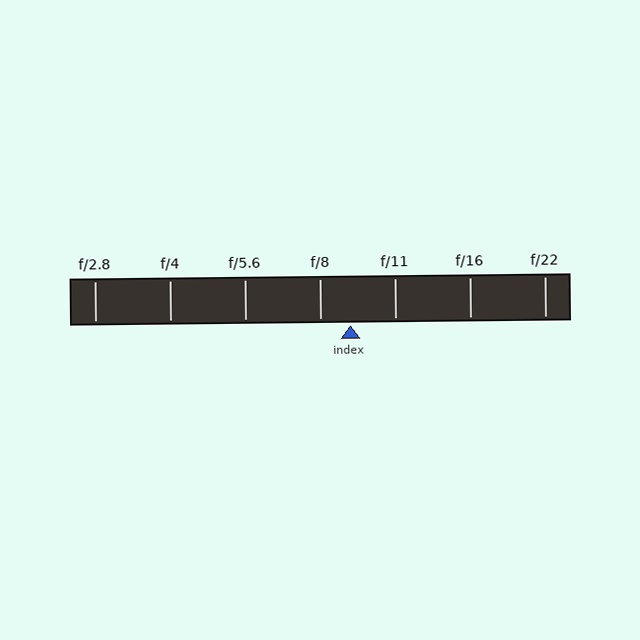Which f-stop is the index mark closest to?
The index mark is closest to f/8.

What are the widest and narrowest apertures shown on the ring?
The widest aperture shown is f/2.8 and the narrowest is f/22.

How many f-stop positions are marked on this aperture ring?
There are 7 f-stop positions marked.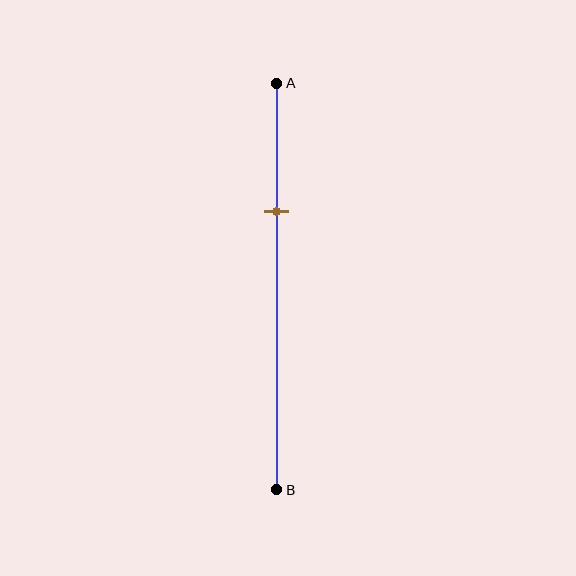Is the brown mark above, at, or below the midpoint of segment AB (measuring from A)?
The brown mark is above the midpoint of segment AB.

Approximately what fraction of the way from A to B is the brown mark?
The brown mark is approximately 30% of the way from A to B.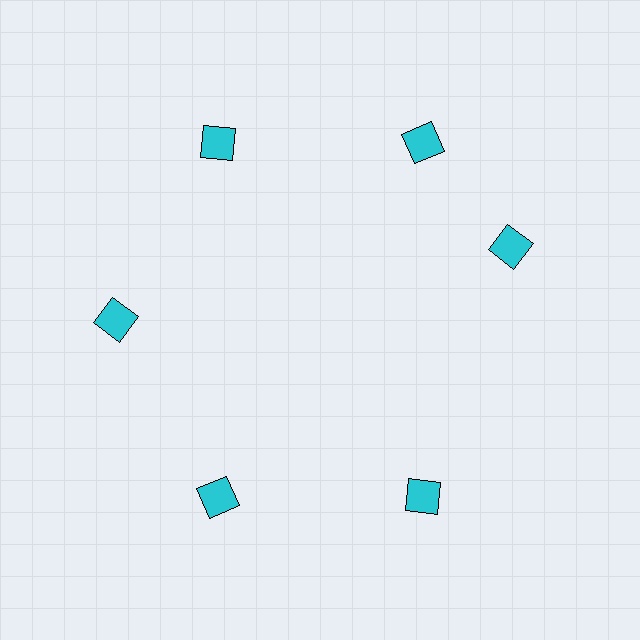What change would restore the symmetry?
The symmetry would be restored by rotating it back into even spacing with its neighbors so that all 6 diamonds sit at equal angles and equal distance from the center.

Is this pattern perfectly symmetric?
No. The 6 cyan diamonds are arranged in a ring, but one element near the 3 o'clock position is rotated out of alignment along the ring, breaking the 6-fold rotational symmetry.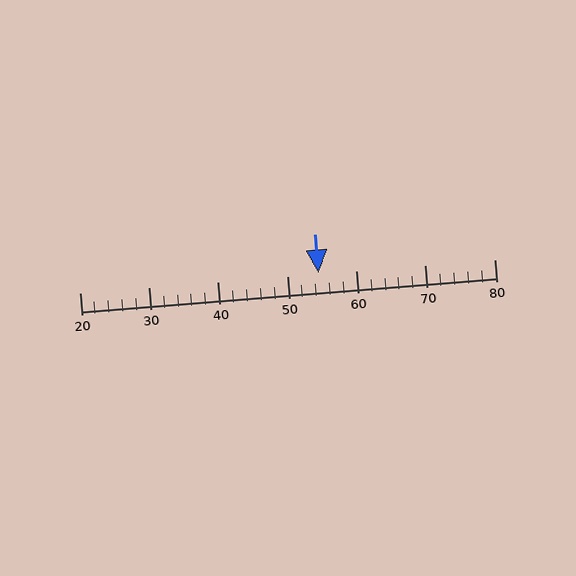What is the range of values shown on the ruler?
The ruler shows values from 20 to 80.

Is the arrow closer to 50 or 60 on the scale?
The arrow is closer to 50.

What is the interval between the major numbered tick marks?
The major tick marks are spaced 10 units apart.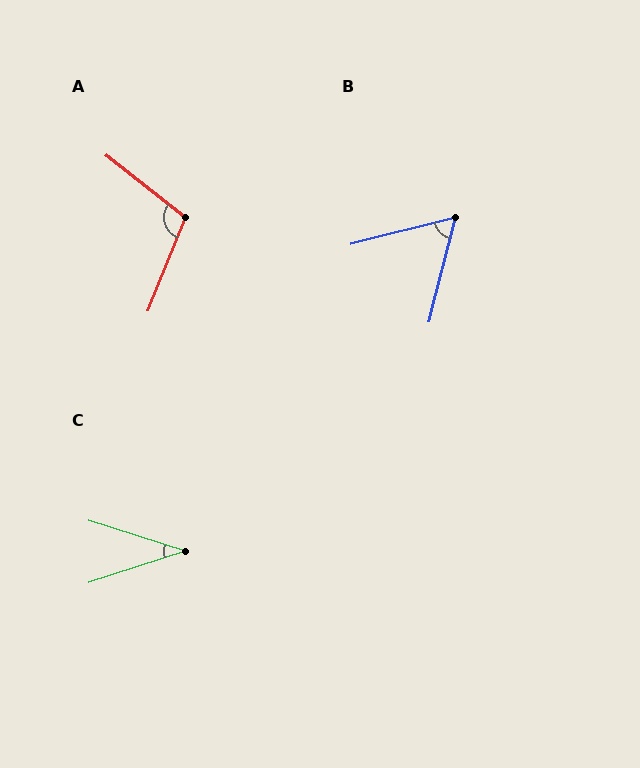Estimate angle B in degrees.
Approximately 62 degrees.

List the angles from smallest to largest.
C (36°), B (62°), A (107°).